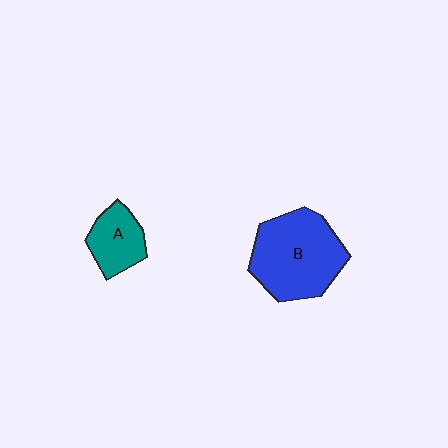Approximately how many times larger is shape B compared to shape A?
Approximately 2.2 times.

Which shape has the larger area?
Shape B (blue).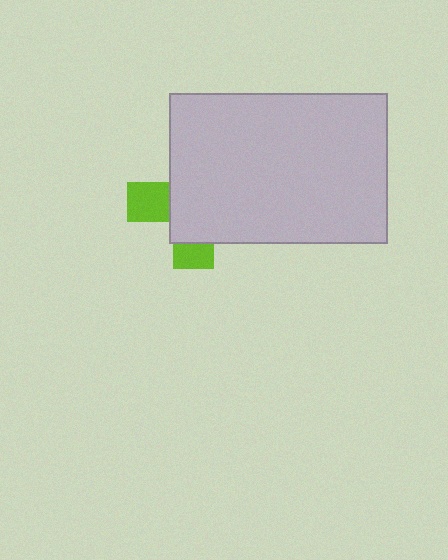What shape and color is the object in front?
The object in front is a light gray rectangle.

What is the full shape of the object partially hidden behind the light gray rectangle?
The partially hidden object is a lime cross.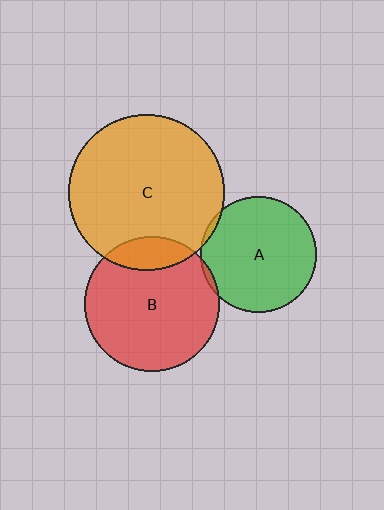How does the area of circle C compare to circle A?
Approximately 1.8 times.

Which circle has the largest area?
Circle C (orange).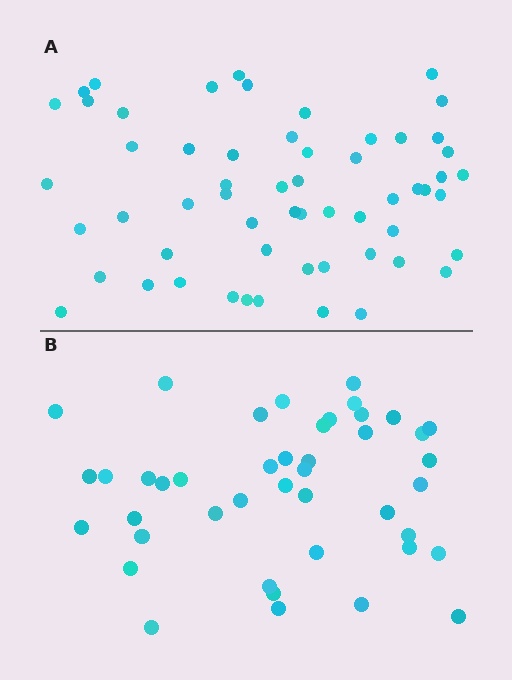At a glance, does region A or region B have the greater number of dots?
Region A (the top region) has more dots.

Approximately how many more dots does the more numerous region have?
Region A has approximately 15 more dots than region B.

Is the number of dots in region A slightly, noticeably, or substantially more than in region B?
Region A has noticeably more, but not dramatically so. The ratio is roughly 1.3 to 1.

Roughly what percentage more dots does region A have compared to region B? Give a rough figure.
About 35% more.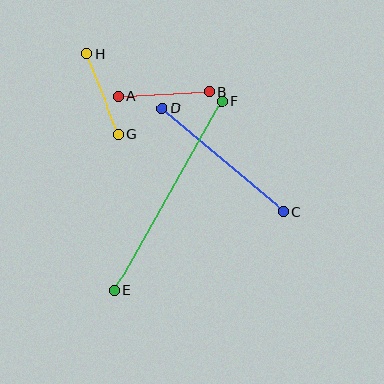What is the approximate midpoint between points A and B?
The midpoint is at approximately (163, 94) pixels.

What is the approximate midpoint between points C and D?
The midpoint is at approximately (223, 160) pixels.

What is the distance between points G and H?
The distance is approximately 86 pixels.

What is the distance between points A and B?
The distance is approximately 91 pixels.